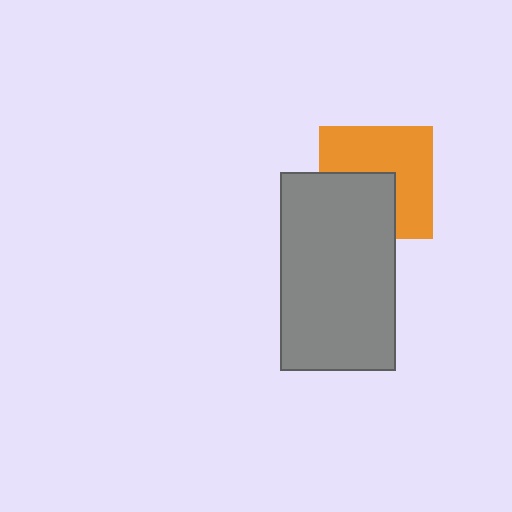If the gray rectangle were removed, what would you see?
You would see the complete orange square.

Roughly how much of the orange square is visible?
About half of it is visible (roughly 60%).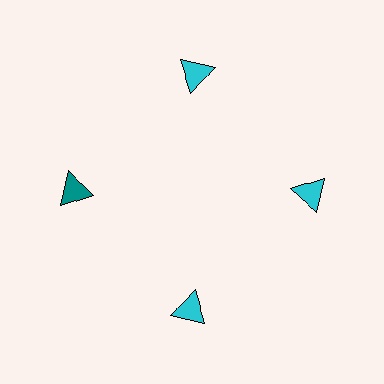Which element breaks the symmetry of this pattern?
The teal triangle at roughly the 9 o'clock position breaks the symmetry. All other shapes are cyan triangles.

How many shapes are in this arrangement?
There are 4 shapes arranged in a ring pattern.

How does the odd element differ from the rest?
It has a different color: teal instead of cyan.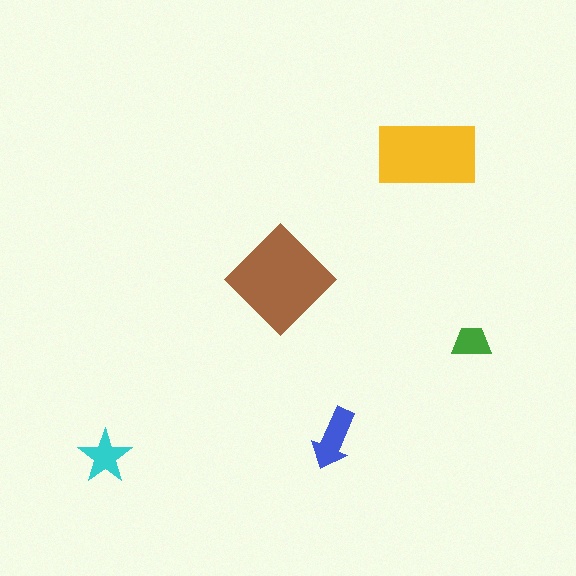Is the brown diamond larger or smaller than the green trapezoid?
Larger.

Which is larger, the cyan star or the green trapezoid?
The cyan star.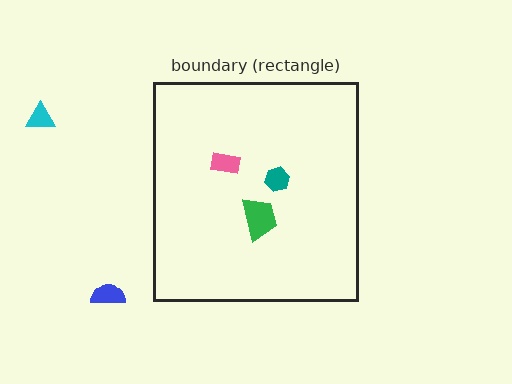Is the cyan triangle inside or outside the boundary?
Outside.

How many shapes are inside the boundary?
3 inside, 2 outside.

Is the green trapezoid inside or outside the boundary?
Inside.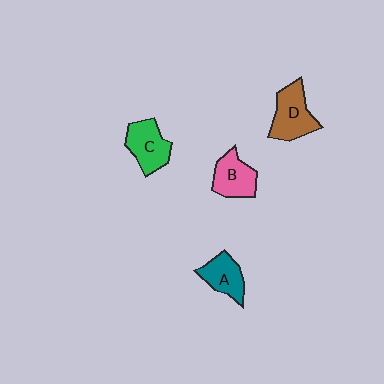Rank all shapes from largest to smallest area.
From largest to smallest: D (brown), C (green), B (pink), A (teal).